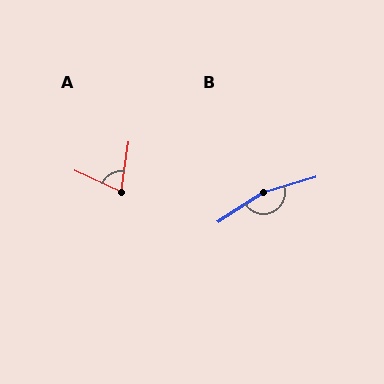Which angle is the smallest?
A, at approximately 73 degrees.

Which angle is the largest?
B, at approximately 164 degrees.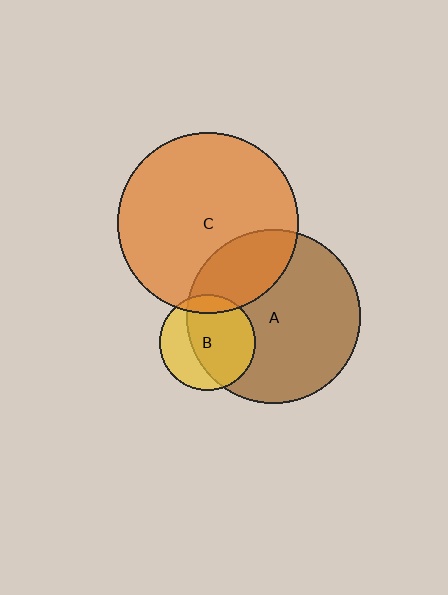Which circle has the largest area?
Circle C (orange).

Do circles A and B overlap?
Yes.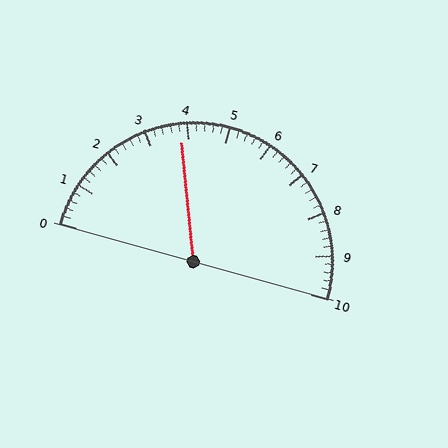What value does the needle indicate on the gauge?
The needle indicates approximately 3.8.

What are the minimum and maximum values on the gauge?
The gauge ranges from 0 to 10.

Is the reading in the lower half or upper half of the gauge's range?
The reading is in the lower half of the range (0 to 10).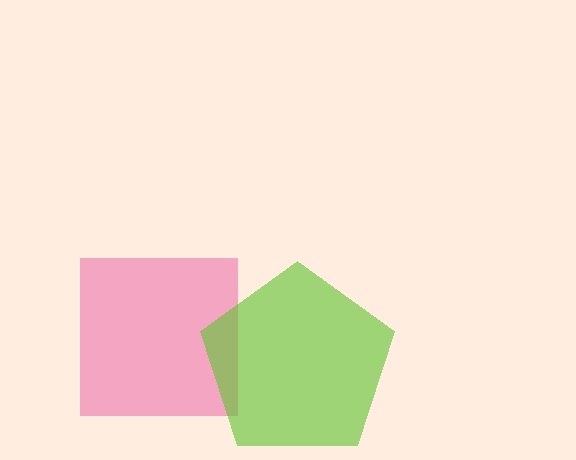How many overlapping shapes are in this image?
There are 2 overlapping shapes in the image.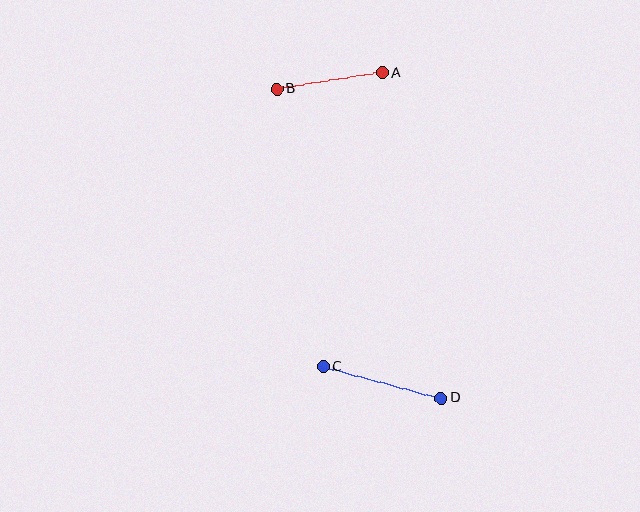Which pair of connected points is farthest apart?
Points C and D are farthest apart.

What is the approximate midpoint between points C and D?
The midpoint is at approximately (382, 382) pixels.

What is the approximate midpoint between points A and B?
The midpoint is at approximately (330, 81) pixels.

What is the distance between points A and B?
The distance is approximately 107 pixels.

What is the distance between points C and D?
The distance is approximately 122 pixels.